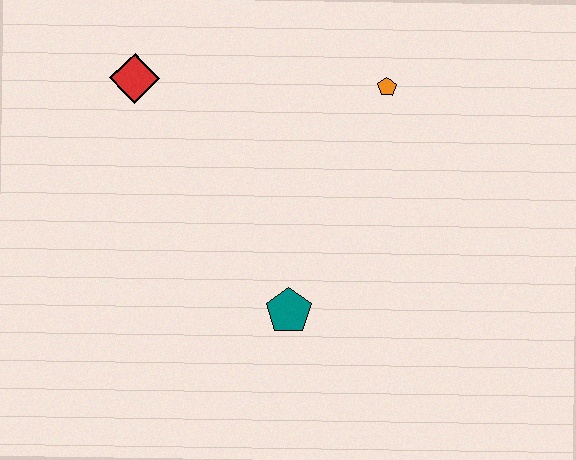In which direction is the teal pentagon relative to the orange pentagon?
The teal pentagon is below the orange pentagon.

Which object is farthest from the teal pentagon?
The red diamond is farthest from the teal pentagon.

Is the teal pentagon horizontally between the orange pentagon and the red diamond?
Yes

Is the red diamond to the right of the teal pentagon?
No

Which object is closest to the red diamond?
The orange pentagon is closest to the red diamond.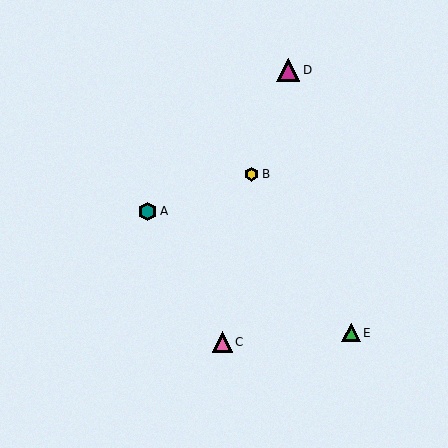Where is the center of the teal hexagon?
The center of the teal hexagon is at (148, 211).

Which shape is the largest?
The magenta triangle (labeled D) is the largest.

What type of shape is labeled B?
Shape B is a yellow hexagon.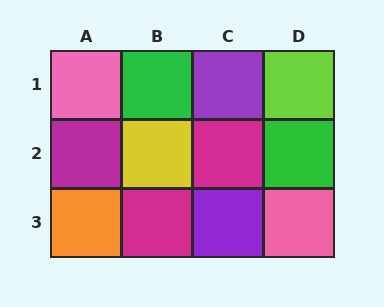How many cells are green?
2 cells are green.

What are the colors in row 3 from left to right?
Orange, magenta, purple, pink.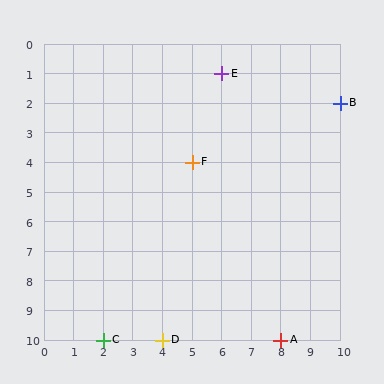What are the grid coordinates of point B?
Point B is at grid coordinates (10, 2).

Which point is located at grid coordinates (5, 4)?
Point F is at (5, 4).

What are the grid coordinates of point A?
Point A is at grid coordinates (8, 10).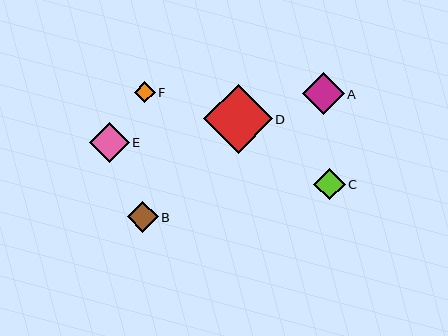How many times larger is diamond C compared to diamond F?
Diamond C is approximately 1.5 times the size of diamond F.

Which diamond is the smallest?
Diamond F is the smallest with a size of approximately 21 pixels.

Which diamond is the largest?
Diamond D is the largest with a size of approximately 69 pixels.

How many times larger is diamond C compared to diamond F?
Diamond C is approximately 1.5 times the size of diamond F.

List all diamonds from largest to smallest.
From largest to smallest: D, A, E, C, B, F.